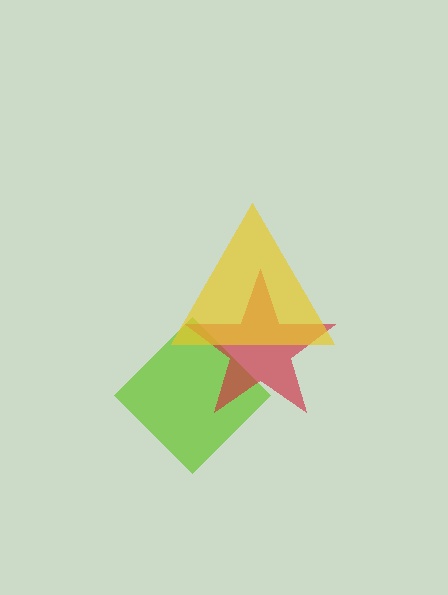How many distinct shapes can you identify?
There are 3 distinct shapes: a lime diamond, a red star, a yellow triangle.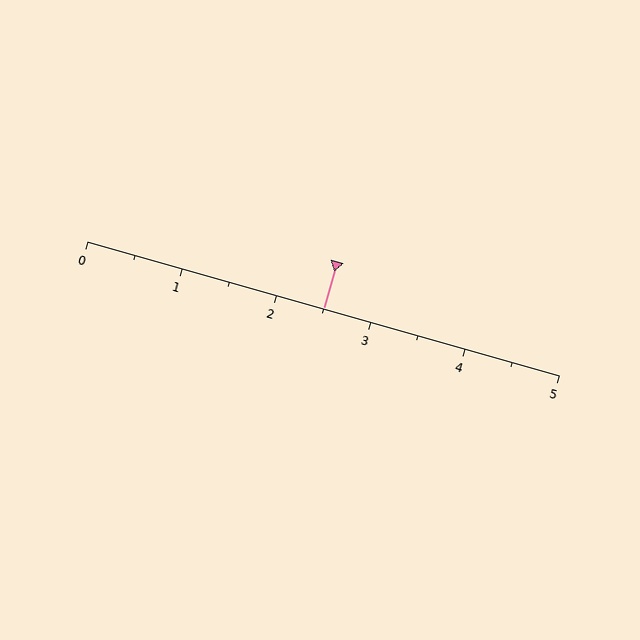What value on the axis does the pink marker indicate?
The marker indicates approximately 2.5.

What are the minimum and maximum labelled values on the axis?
The axis runs from 0 to 5.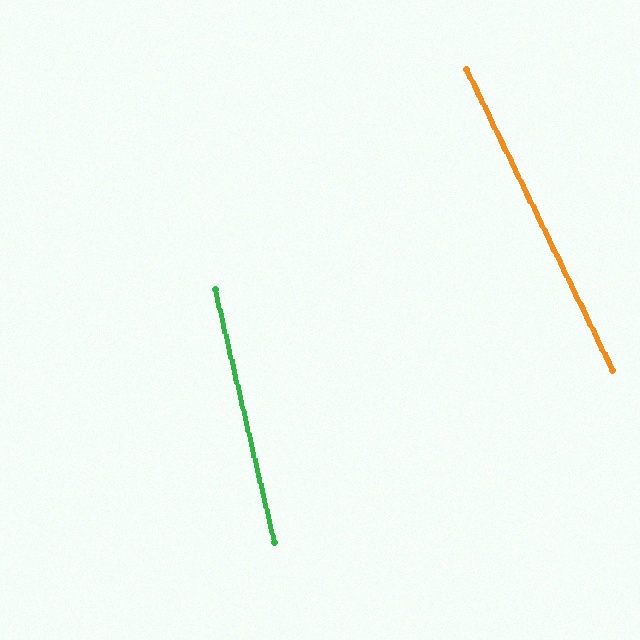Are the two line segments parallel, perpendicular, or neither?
Neither parallel nor perpendicular — they differ by about 13°.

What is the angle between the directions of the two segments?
Approximately 13 degrees.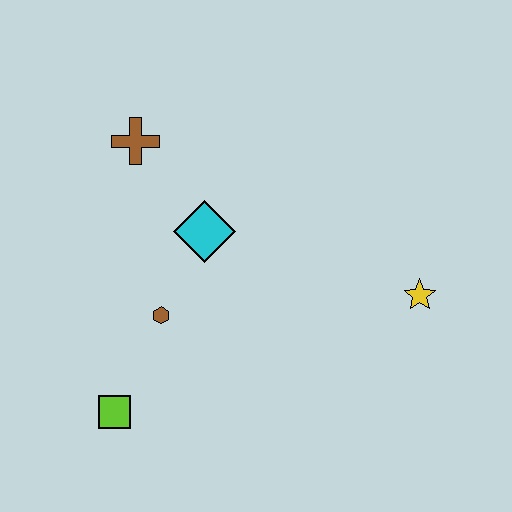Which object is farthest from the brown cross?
The yellow star is farthest from the brown cross.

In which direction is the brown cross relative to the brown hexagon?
The brown cross is above the brown hexagon.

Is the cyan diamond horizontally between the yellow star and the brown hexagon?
Yes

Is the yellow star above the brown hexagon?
Yes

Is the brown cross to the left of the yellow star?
Yes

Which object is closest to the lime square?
The brown hexagon is closest to the lime square.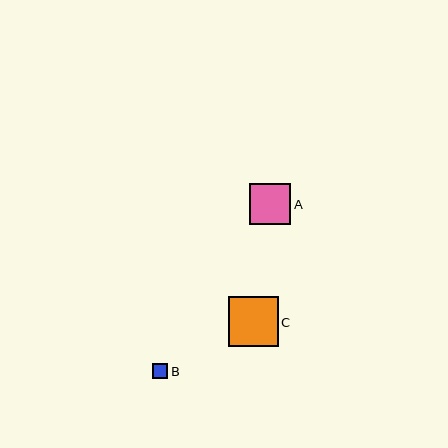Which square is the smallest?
Square B is the smallest with a size of approximately 15 pixels.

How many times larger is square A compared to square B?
Square A is approximately 2.7 times the size of square B.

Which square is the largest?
Square C is the largest with a size of approximately 49 pixels.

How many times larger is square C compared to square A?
Square C is approximately 1.2 times the size of square A.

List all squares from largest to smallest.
From largest to smallest: C, A, B.